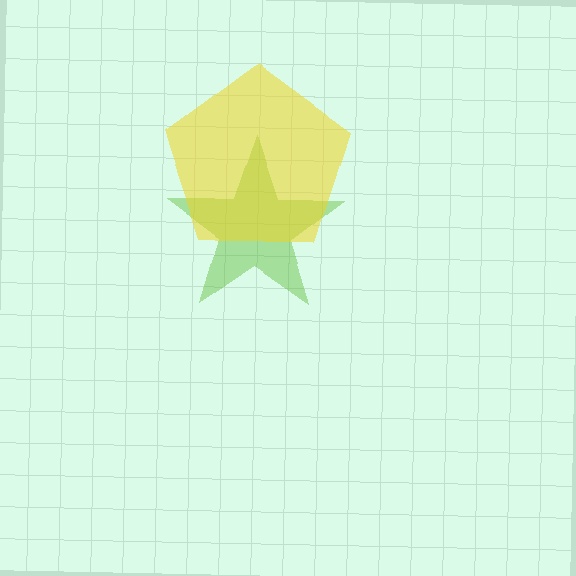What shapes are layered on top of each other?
The layered shapes are: a lime star, a yellow pentagon.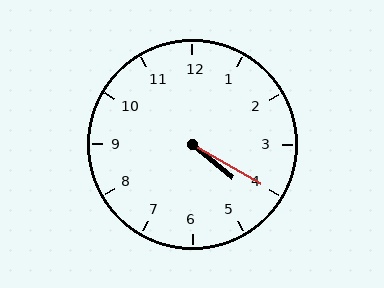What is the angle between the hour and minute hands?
Approximately 10 degrees.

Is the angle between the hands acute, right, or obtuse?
It is acute.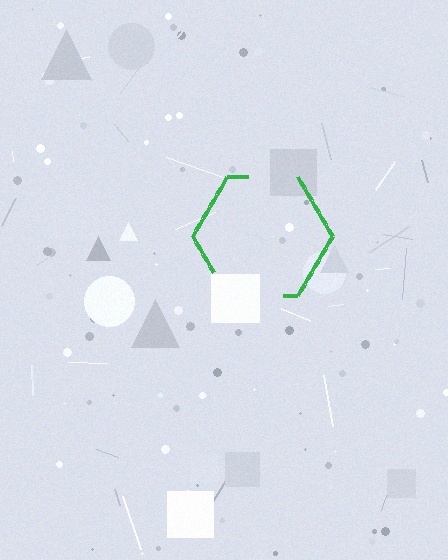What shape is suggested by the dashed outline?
The dashed outline suggests a hexagon.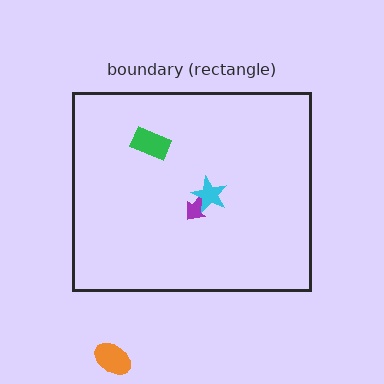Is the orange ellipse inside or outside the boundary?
Outside.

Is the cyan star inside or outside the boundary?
Inside.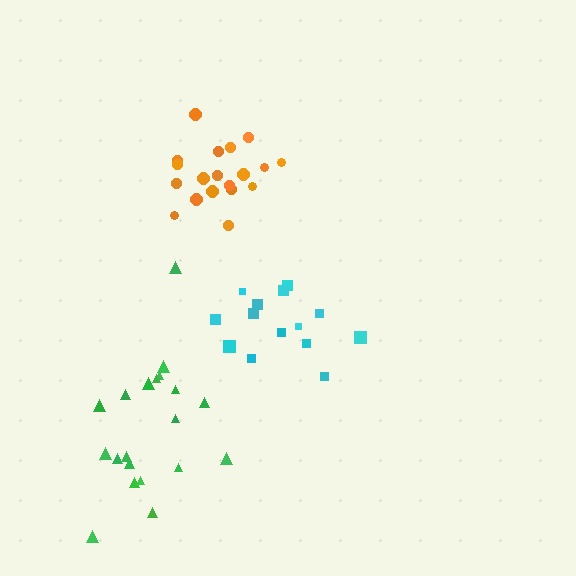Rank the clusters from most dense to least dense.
orange, cyan, green.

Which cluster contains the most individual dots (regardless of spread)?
Green (20).